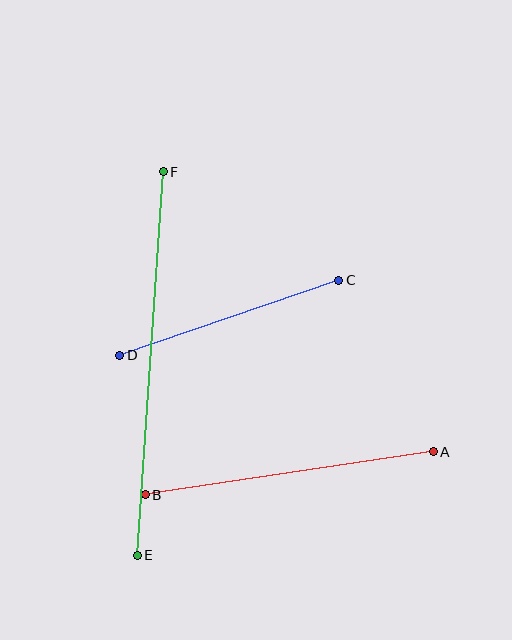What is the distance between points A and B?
The distance is approximately 291 pixels.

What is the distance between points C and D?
The distance is approximately 231 pixels.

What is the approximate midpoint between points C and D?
The midpoint is at approximately (229, 318) pixels.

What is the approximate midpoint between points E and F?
The midpoint is at approximately (150, 364) pixels.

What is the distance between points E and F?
The distance is approximately 384 pixels.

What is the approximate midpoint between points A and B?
The midpoint is at approximately (289, 473) pixels.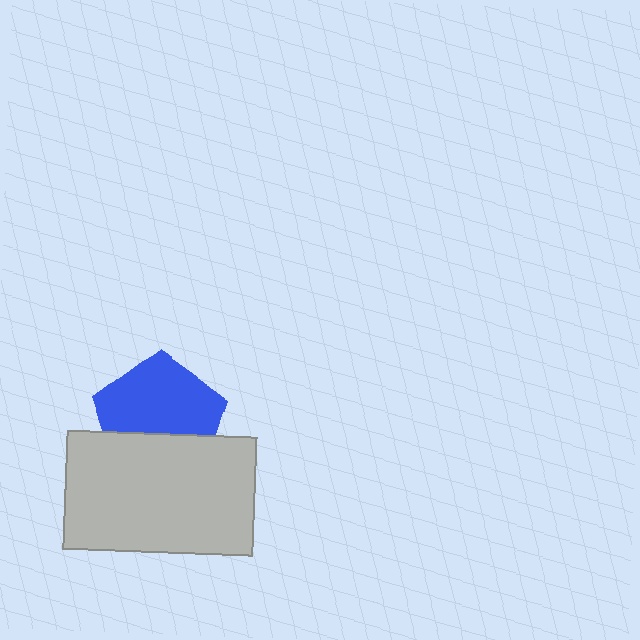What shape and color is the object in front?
The object in front is a light gray rectangle.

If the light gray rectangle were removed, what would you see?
You would see the complete blue pentagon.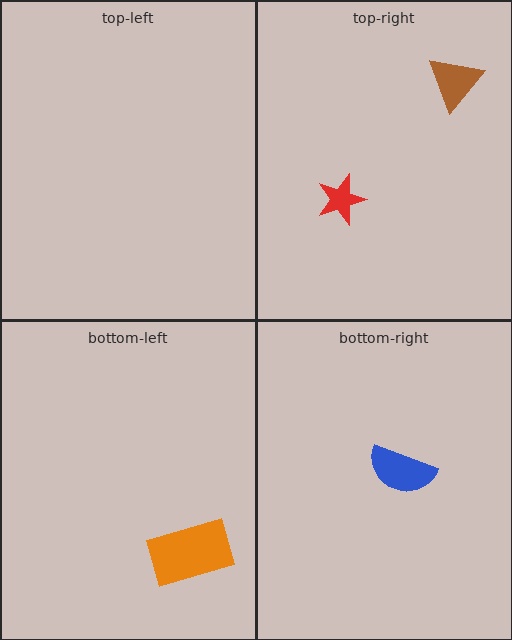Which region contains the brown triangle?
The top-right region.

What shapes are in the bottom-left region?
The orange rectangle.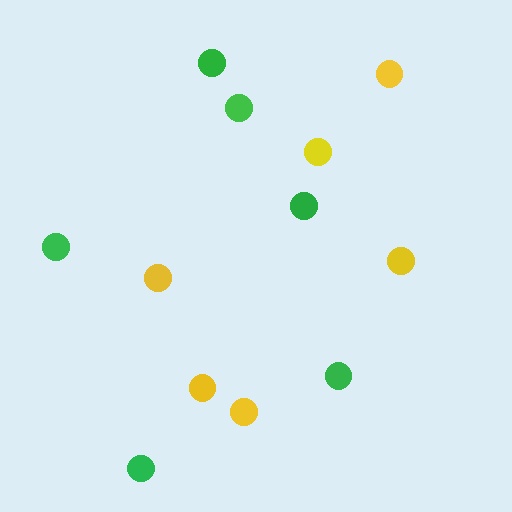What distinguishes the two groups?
There are 2 groups: one group of green circles (6) and one group of yellow circles (6).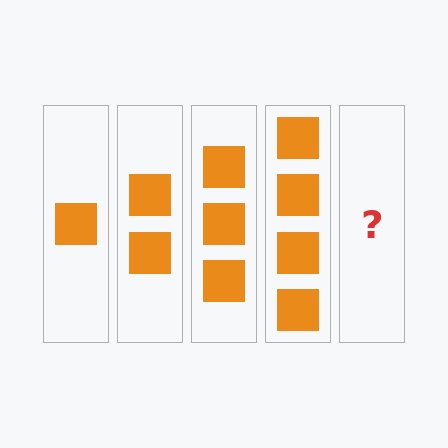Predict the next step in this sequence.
The next step is 5 squares.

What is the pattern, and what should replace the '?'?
The pattern is that each step adds one more square. The '?' should be 5 squares.